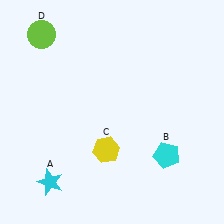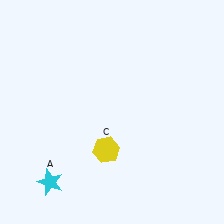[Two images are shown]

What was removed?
The cyan pentagon (B), the lime circle (D) were removed in Image 2.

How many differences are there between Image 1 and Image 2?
There are 2 differences between the two images.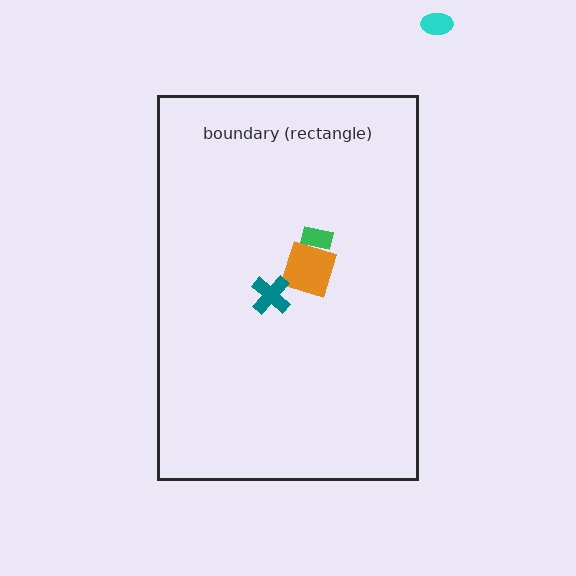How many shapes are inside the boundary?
3 inside, 1 outside.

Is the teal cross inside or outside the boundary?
Inside.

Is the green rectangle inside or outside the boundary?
Inside.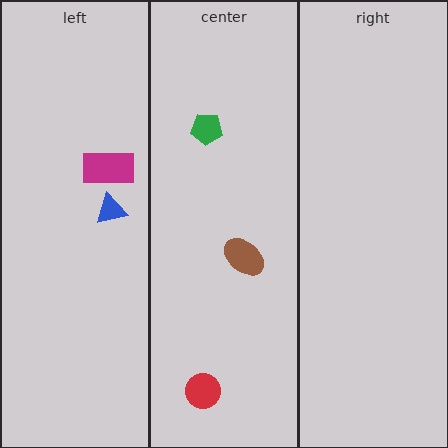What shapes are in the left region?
The magenta rectangle, the blue triangle.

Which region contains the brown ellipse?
The center region.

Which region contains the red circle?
The center region.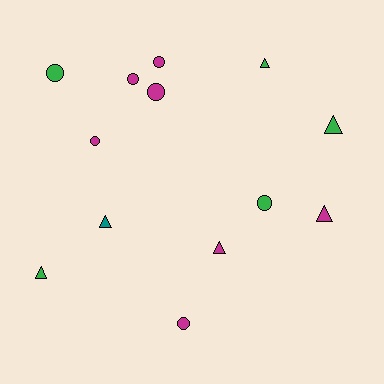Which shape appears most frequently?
Circle, with 7 objects.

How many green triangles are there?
There are 3 green triangles.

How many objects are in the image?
There are 13 objects.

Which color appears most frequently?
Magenta, with 7 objects.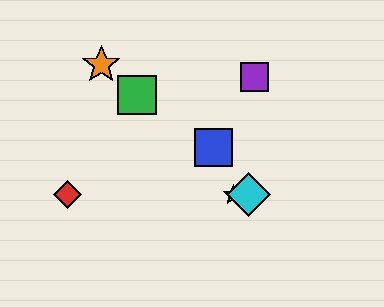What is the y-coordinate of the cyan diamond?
The cyan diamond is at y≈195.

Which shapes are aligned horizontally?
The red diamond, the yellow star, the cyan diamond are aligned horizontally.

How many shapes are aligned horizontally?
3 shapes (the red diamond, the yellow star, the cyan diamond) are aligned horizontally.